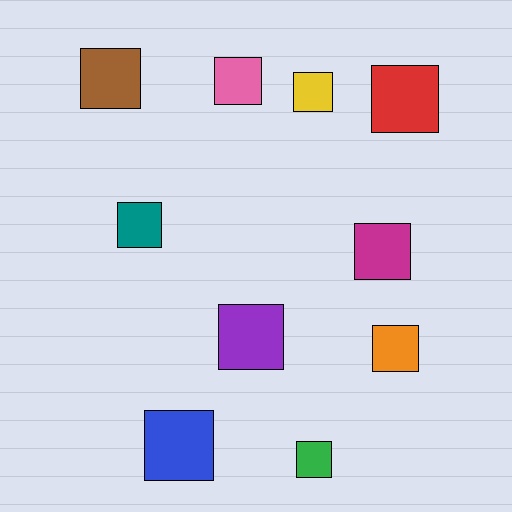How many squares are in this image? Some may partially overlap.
There are 10 squares.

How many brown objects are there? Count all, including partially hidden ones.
There is 1 brown object.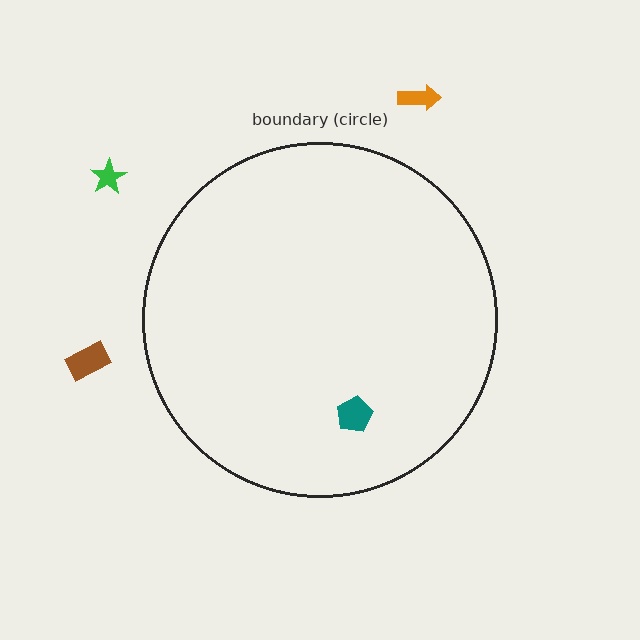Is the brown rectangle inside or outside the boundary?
Outside.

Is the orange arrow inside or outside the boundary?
Outside.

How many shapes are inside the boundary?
1 inside, 3 outside.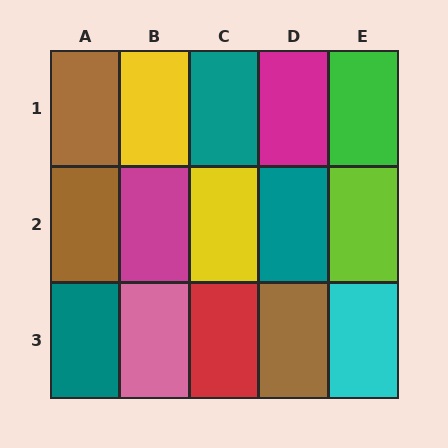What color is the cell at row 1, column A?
Brown.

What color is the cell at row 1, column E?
Green.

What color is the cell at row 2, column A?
Brown.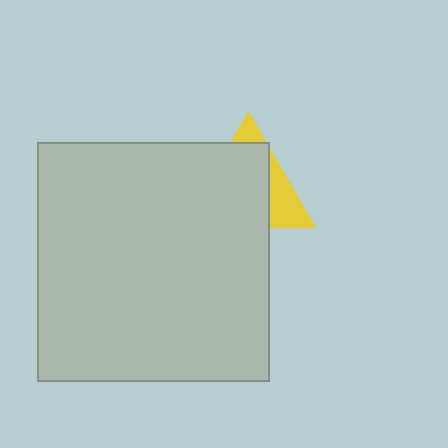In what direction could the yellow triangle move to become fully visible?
The yellow triangle could move toward the upper-right. That would shift it out from behind the light gray rectangle entirely.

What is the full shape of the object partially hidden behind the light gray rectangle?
The partially hidden object is a yellow triangle.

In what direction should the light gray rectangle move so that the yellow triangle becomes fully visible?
The light gray rectangle should move toward the lower-left. That is the shortest direction to clear the overlap and leave the yellow triangle fully visible.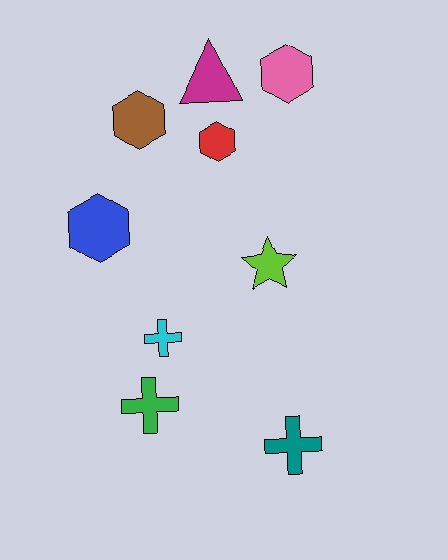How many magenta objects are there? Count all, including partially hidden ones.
There is 1 magenta object.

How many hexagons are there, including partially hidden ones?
There are 4 hexagons.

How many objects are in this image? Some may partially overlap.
There are 9 objects.